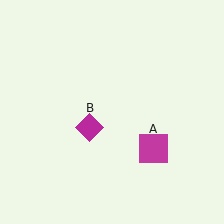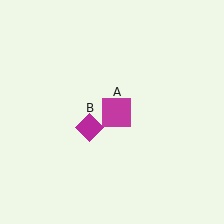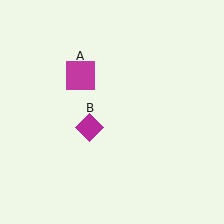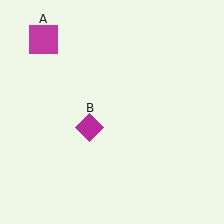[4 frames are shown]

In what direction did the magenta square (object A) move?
The magenta square (object A) moved up and to the left.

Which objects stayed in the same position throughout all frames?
Magenta diamond (object B) remained stationary.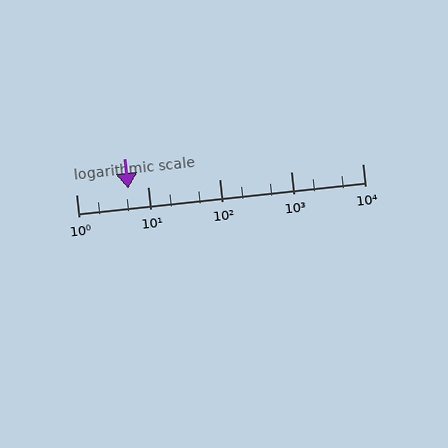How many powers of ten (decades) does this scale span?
The scale spans 4 decades, from 1 to 10000.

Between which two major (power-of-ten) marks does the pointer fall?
The pointer is between 1 and 10.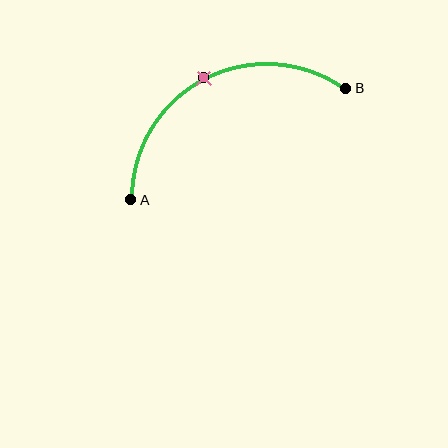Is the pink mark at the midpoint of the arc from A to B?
Yes. The pink mark lies on the arc at equal arc-length from both A and B — it is the arc midpoint.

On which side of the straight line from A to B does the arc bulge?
The arc bulges above the straight line connecting A and B.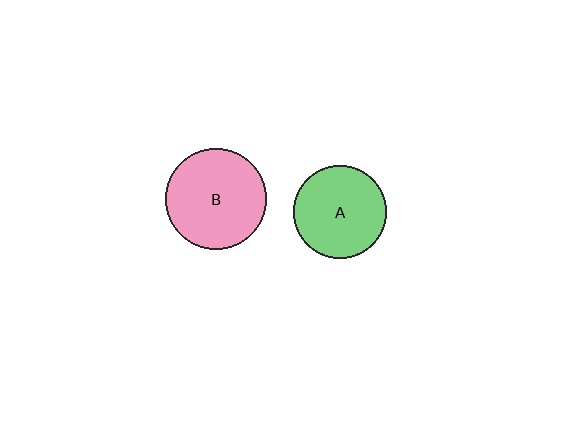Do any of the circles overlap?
No, none of the circles overlap.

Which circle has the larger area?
Circle B (pink).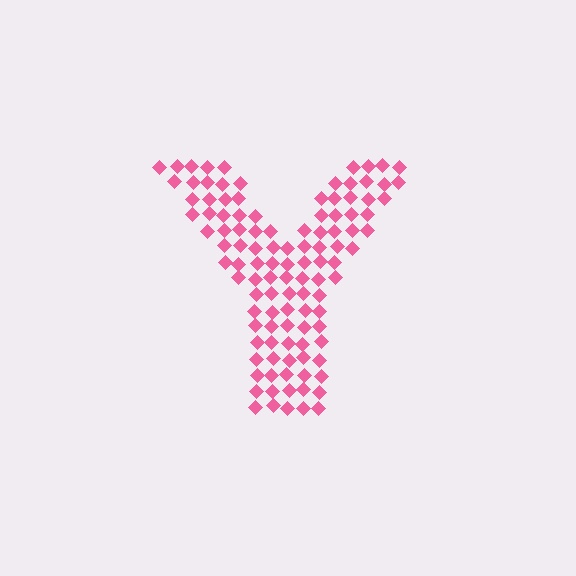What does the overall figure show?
The overall figure shows the letter Y.